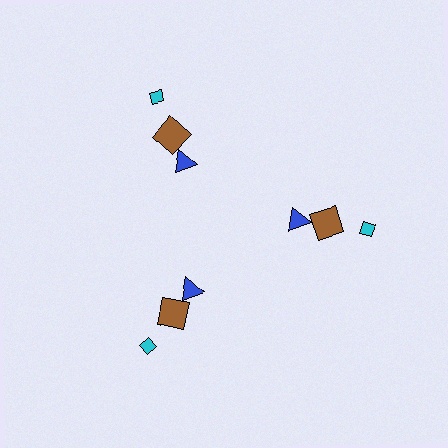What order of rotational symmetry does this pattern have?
This pattern has 3-fold rotational symmetry.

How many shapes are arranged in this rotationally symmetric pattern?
There are 9 shapes, arranged in 3 groups of 3.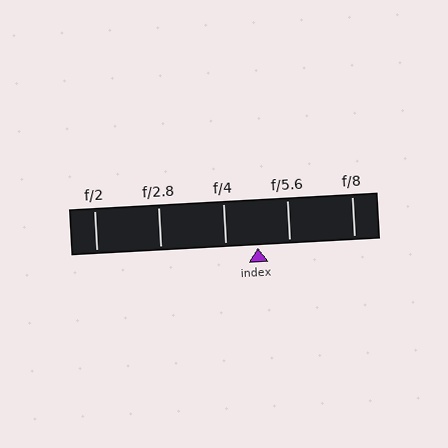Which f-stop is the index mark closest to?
The index mark is closest to f/4.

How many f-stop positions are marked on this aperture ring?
There are 5 f-stop positions marked.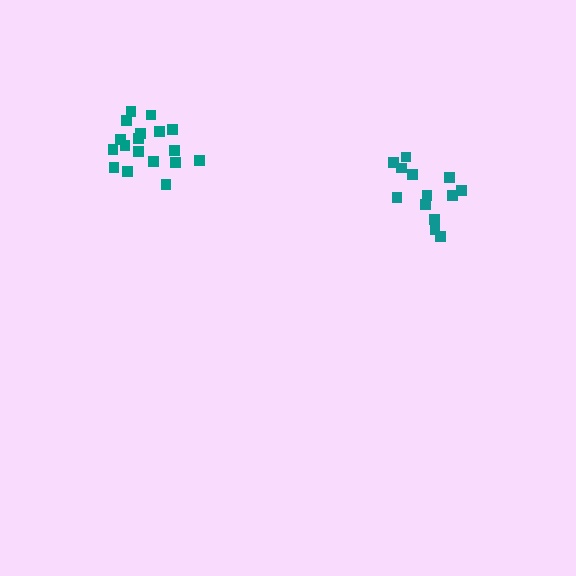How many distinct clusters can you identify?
There are 2 distinct clusters.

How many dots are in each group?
Group 1: 18 dots, Group 2: 13 dots (31 total).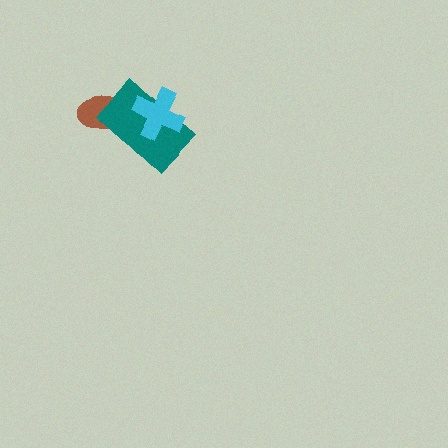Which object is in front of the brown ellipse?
The teal rectangle is in front of the brown ellipse.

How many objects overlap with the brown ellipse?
1 object overlaps with the brown ellipse.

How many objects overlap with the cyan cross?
1 object overlaps with the cyan cross.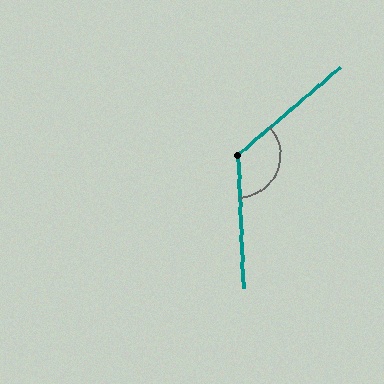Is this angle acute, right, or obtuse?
It is obtuse.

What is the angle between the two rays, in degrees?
Approximately 128 degrees.